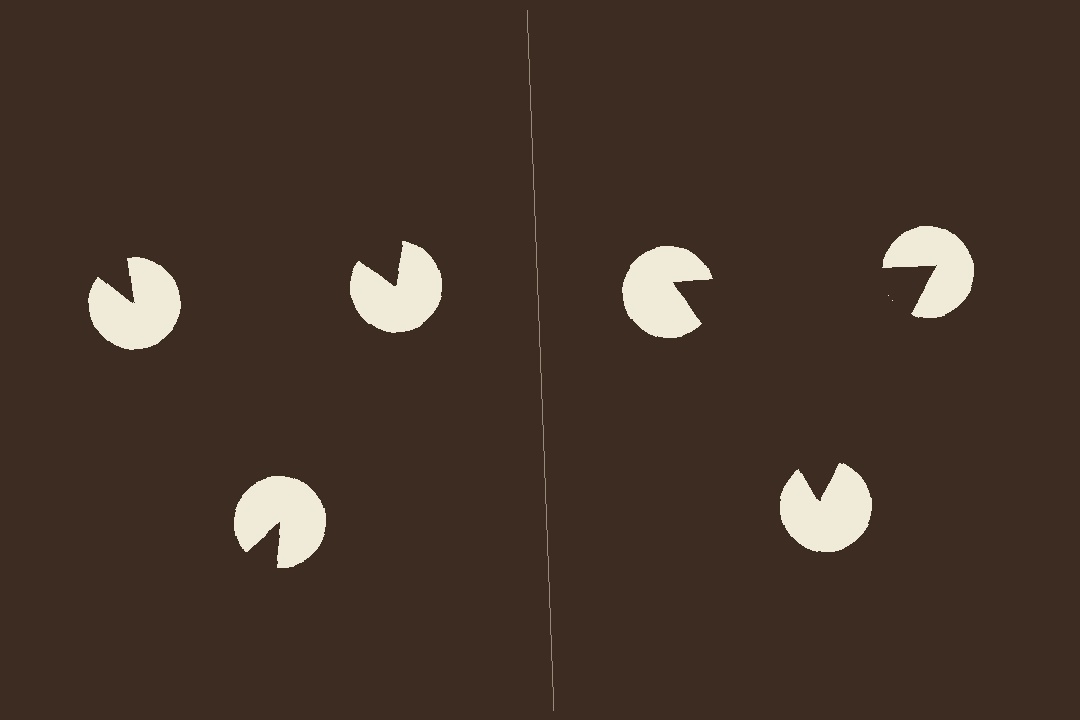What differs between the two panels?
The pac-man discs are positioned identically on both sides; only the wedge orientations differ. On the right they align to a triangle; on the left they are misaligned.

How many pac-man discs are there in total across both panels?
6 — 3 on each side.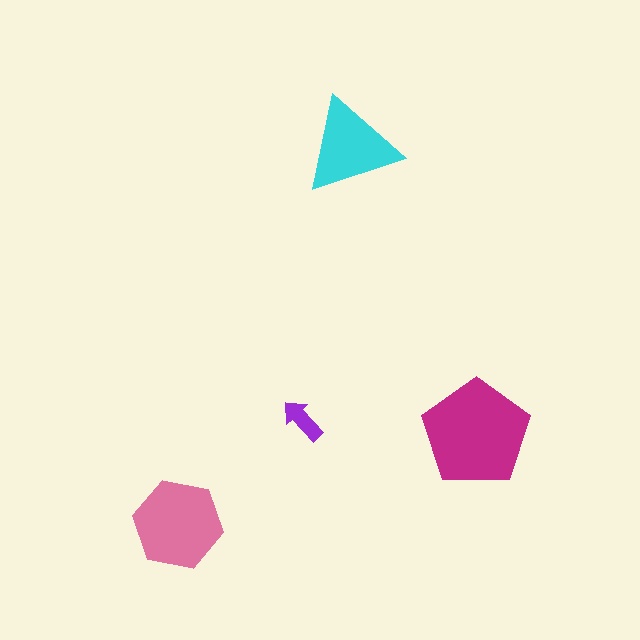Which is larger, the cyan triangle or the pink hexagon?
The pink hexagon.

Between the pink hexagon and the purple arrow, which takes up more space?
The pink hexagon.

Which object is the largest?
The magenta pentagon.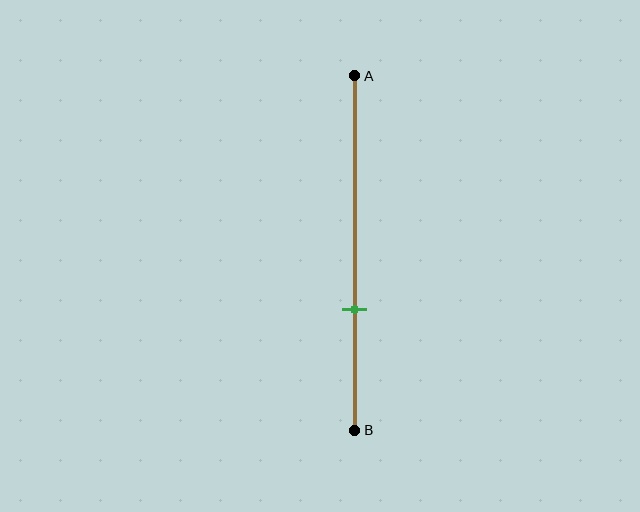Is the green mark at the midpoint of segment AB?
No, the mark is at about 65% from A, not at the 50% midpoint.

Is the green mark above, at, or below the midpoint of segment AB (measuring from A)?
The green mark is below the midpoint of segment AB.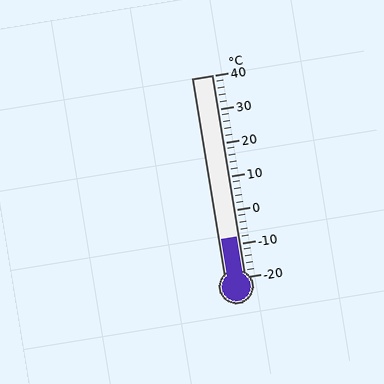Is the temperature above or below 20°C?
The temperature is below 20°C.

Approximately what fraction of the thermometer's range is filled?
The thermometer is filled to approximately 20% of its range.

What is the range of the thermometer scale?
The thermometer scale ranges from -20°C to 40°C.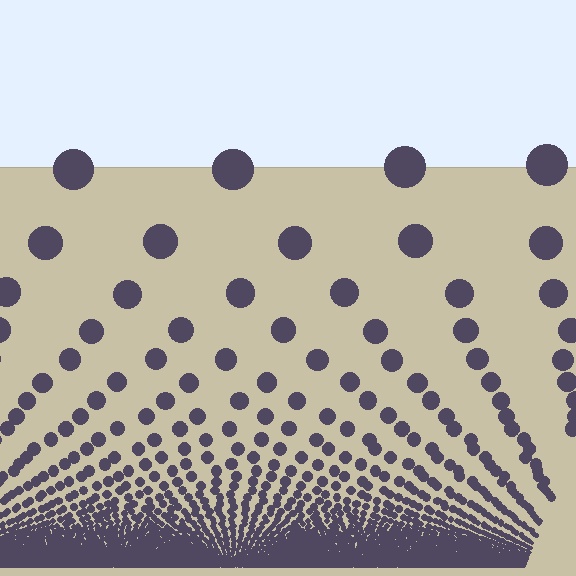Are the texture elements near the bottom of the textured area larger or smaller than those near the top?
Smaller. The gradient is inverted — elements near the bottom are smaller and denser.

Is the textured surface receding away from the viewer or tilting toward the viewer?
The surface appears to tilt toward the viewer. Texture elements get larger and sparser toward the top.